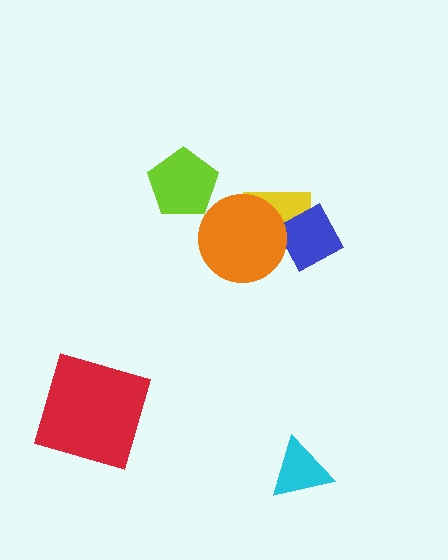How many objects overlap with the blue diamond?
2 objects overlap with the blue diamond.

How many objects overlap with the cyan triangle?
0 objects overlap with the cyan triangle.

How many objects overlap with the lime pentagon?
0 objects overlap with the lime pentagon.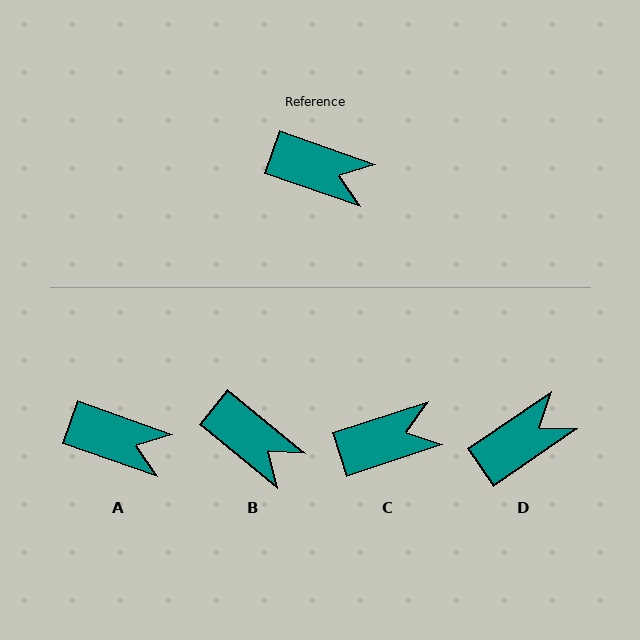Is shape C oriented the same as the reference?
No, it is off by about 37 degrees.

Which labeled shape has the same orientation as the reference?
A.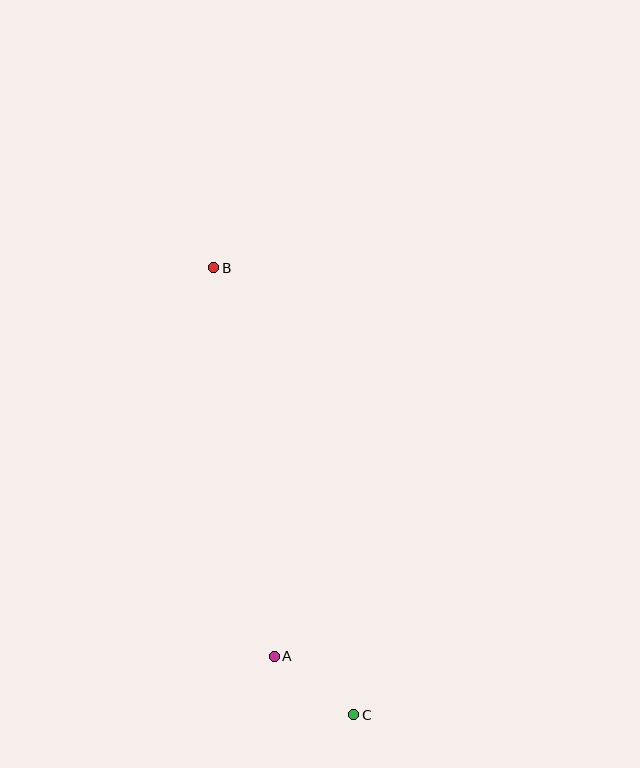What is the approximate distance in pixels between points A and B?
The distance between A and B is approximately 393 pixels.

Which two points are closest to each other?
Points A and C are closest to each other.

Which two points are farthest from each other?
Points B and C are farthest from each other.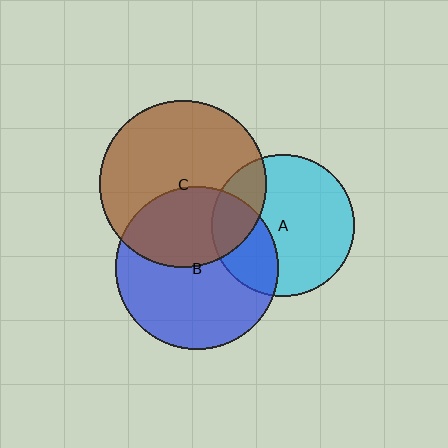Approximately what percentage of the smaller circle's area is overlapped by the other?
Approximately 20%.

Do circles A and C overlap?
Yes.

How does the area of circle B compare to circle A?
Approximately 1.3 times.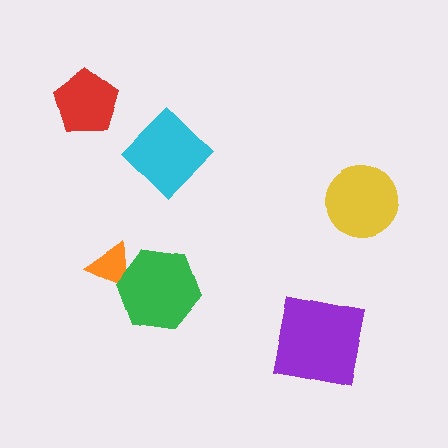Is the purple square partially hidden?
No, no other shape covers it.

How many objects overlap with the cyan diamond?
0 objects overlap with the cyan diamond.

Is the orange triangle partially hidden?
Yes, it is partially covered by another shape.